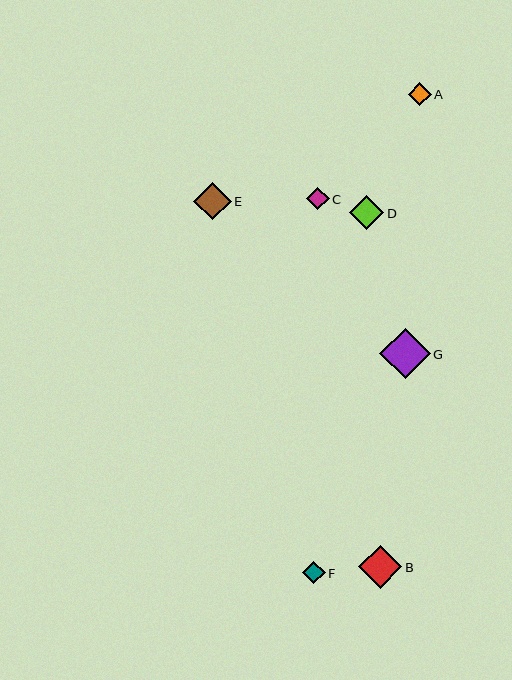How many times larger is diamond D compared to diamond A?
Diamond D is approximately 1.5 times the size of diamond A.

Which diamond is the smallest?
Diamond F is the smallest with a size of approximately 22 pixels.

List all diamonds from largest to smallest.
From largest to smallest: G, B, E, D, A, C, F.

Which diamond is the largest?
Diamond G is the largest with a size of approximately 50 pixels.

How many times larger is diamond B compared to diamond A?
Diamond B is approximately 1.9 times the size of diamond A.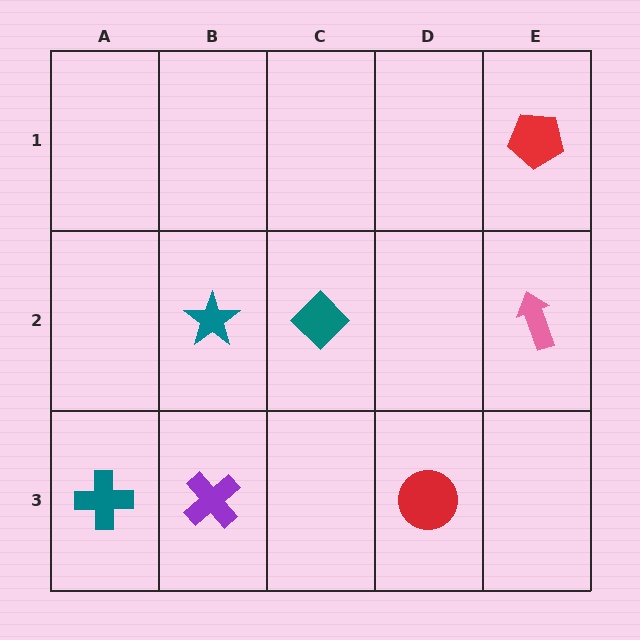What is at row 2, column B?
A teal star.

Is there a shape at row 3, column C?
No, that cell is empty.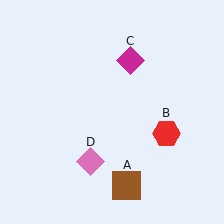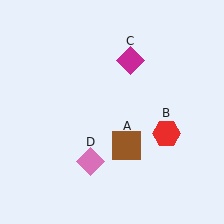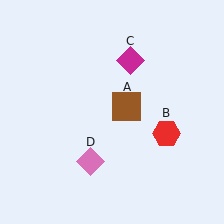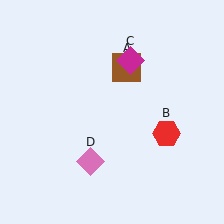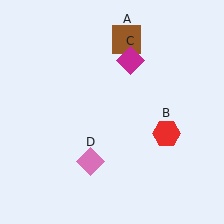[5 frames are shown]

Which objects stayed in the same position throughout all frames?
Red hexagon (object B) and magenta diamond (object C) and pink diamond (object D) remained stationary.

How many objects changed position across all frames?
1 object changed position: brown square (object A).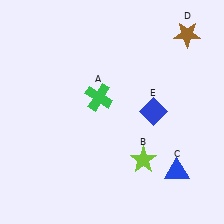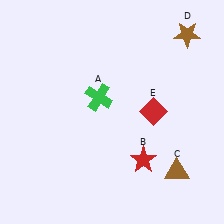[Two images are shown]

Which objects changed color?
B changed from lime to red. C changed from blue to brown. E changed from blue to red.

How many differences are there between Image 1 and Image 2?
There are 3 differences between the two images.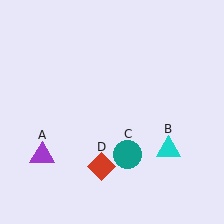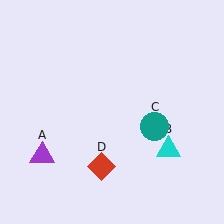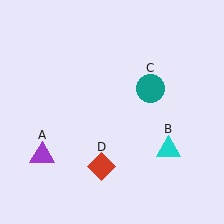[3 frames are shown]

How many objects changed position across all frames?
1 object changed position: teal circle (object C).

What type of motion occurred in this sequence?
The teal circle (object C) rotated counterclockwise around the center of the scene.